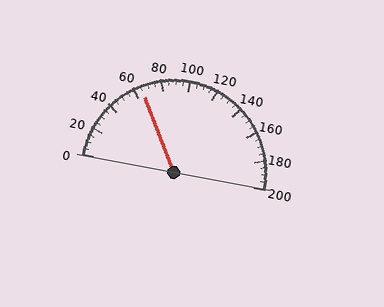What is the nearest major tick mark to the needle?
The nearest major tick mark is 60.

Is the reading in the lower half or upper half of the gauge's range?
The reading is in the lower half of the range (0 to 200).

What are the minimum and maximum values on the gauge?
The gauge ranges from 0 to 200.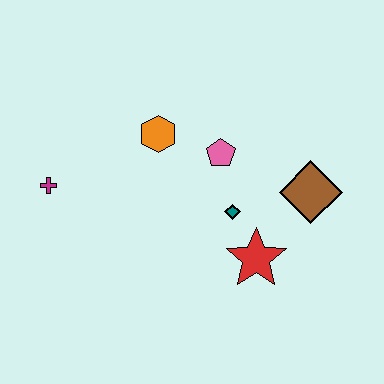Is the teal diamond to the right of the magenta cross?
Yes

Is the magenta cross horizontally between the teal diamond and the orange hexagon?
No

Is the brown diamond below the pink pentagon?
Yes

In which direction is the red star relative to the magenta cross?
The red star is to the right of the magenta cross.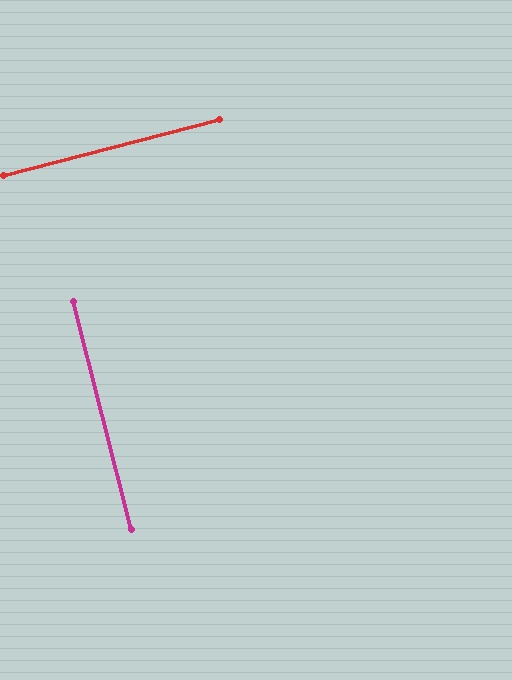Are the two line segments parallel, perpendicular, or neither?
Perpendicular — they meet at approximately 90°.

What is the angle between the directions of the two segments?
Approximately 90 degrees.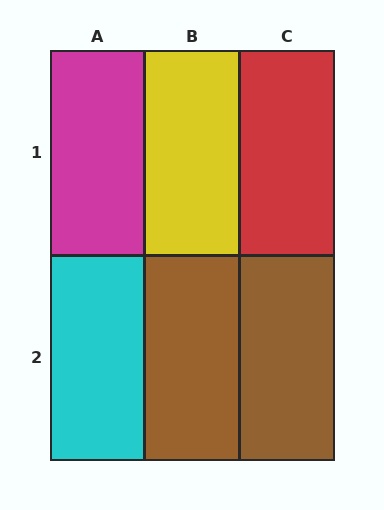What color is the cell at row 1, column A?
Magenta.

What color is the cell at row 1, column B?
Yellow.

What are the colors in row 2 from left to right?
Cyan, brown, brown.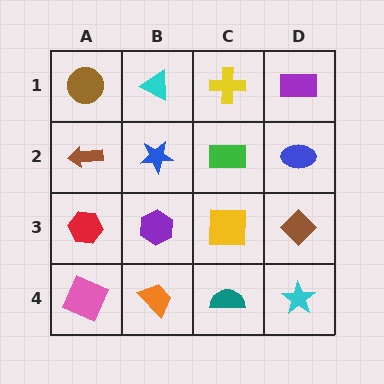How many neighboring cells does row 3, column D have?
3.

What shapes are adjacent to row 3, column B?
A blue star (row 2, column B), an orange trapezoid (row 4, column B), a red hexagon (row 3, column A), a yellow square (row 3, column C).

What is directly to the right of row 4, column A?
An orange trapezoid.